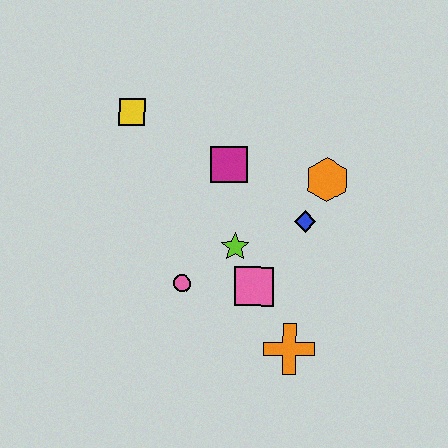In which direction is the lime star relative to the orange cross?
The lime star is above the orange cross.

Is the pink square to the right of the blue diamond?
No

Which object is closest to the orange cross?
The pink square is closest to the orange cross.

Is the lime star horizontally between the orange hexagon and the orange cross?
No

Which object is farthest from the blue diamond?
The yellow square is farthest from the blue diamond.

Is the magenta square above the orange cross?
Yes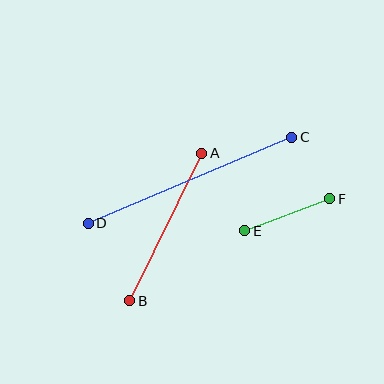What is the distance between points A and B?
The distance is approximately 164 pixels.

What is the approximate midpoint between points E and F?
The midpoint is at approximately (287, 215) pixels.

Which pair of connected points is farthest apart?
Points C and D are farthest apart.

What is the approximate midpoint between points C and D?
The midpoint is at approximately (190, 180) pixels.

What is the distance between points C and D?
The distance is approximately 221 pixels.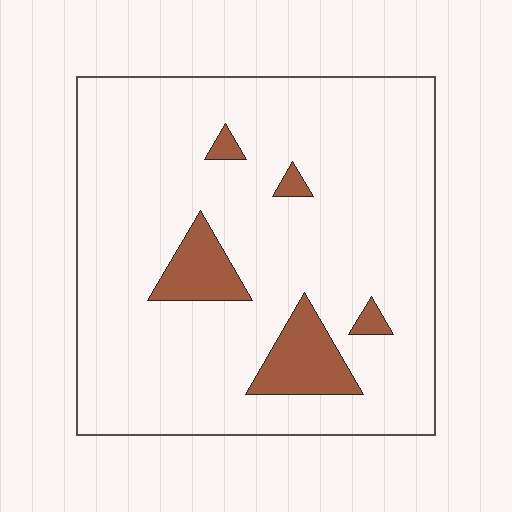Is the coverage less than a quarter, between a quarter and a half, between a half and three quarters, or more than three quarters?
Less than a quarter.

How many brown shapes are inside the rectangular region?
5.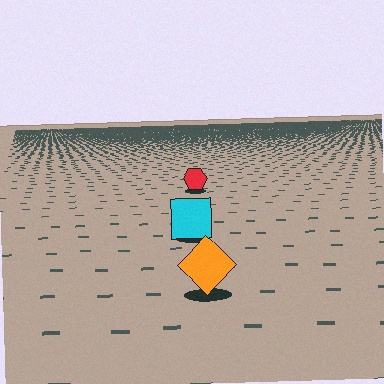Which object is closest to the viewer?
The orange diamond is closest. The texture marks near it are larger and more spread out.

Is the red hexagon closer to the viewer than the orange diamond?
No. The orange diamond is closer — you can tell from the texture gradient: the ground texture is coarser near it.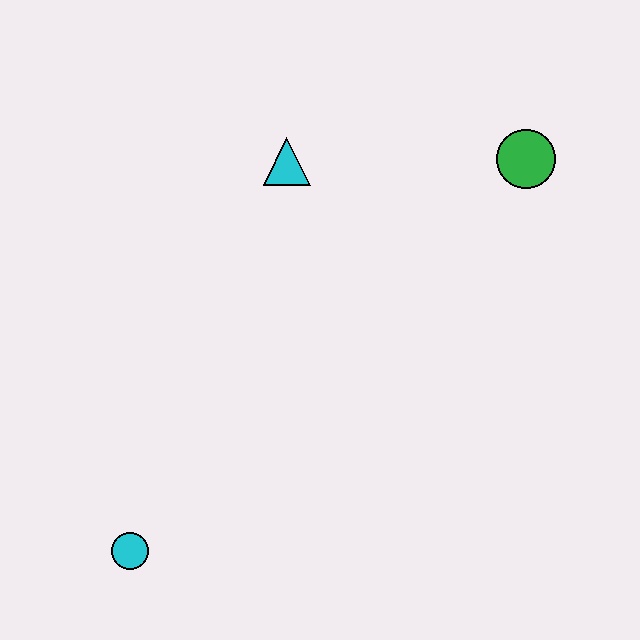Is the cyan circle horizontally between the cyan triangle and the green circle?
No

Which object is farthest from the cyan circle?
The green circle is farthest from the cyan circle.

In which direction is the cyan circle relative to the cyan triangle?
The cyan circle is below the cyan triangle.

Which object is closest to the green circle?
The cyan triangle is closest to the green circle.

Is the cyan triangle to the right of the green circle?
No